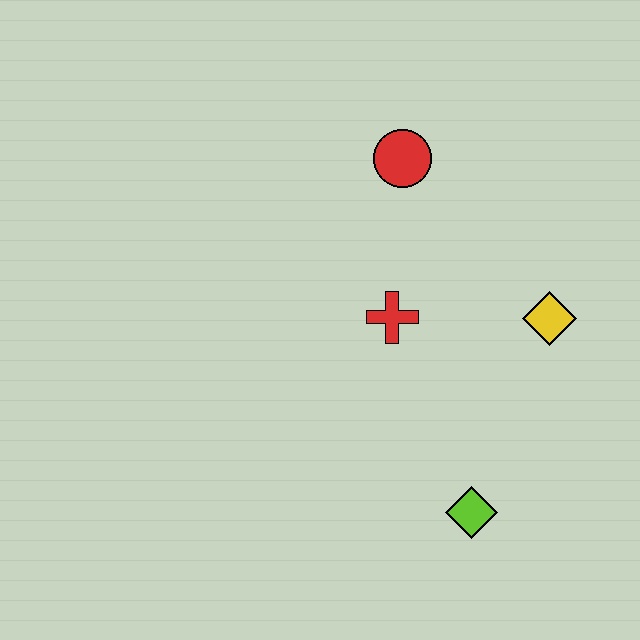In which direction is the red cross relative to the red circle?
The red cross is below the red circle.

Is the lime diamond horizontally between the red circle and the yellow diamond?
Yes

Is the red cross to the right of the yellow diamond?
No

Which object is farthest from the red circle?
The lime diamond is farthest from the red circle.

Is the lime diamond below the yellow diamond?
Yes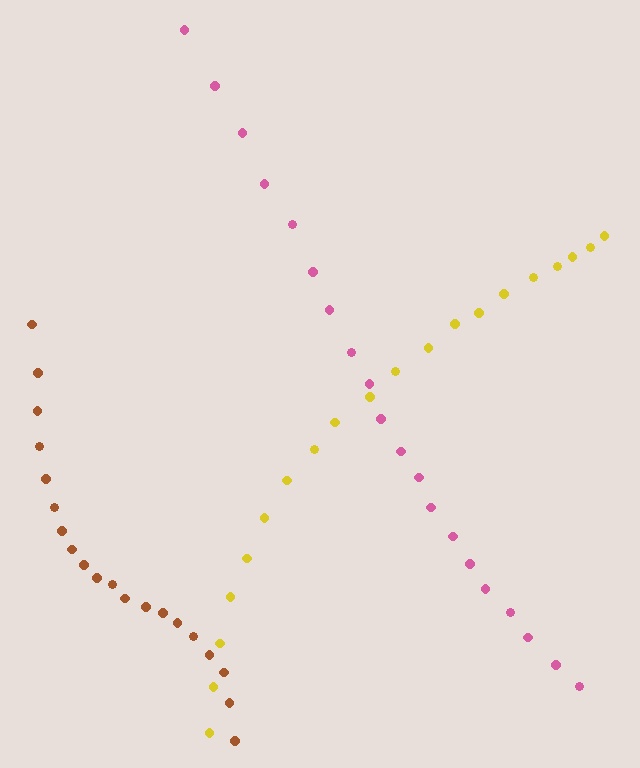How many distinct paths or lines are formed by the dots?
There are 3 distinct paths.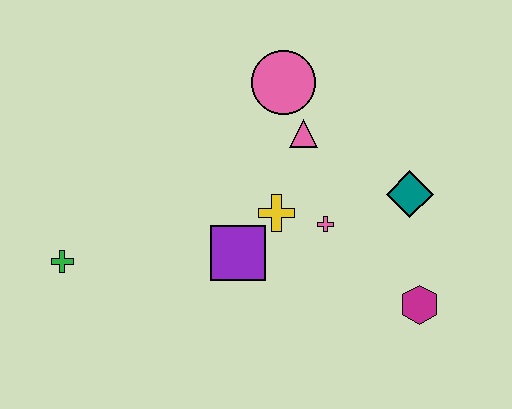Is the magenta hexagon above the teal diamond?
No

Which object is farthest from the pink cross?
The green cross is farthest from the pink cross.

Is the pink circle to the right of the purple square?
Yes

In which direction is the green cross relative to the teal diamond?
The green cross is to the left of the teal diamond.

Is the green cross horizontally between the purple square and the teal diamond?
No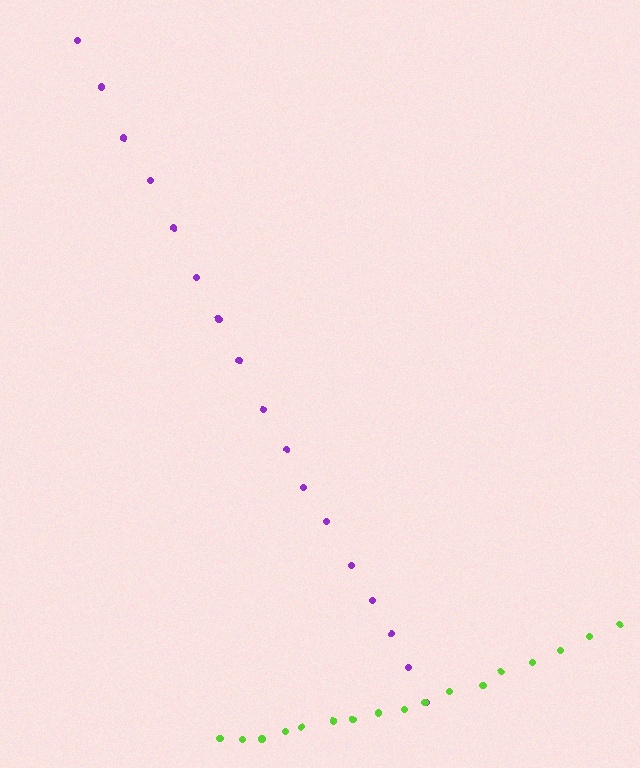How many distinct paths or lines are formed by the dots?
There are 2 distinct paths.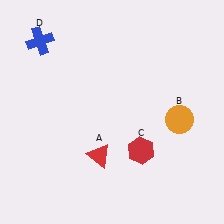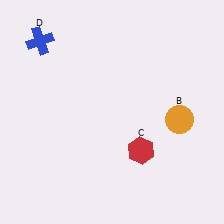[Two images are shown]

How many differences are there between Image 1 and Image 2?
There is 1 difference between the two images.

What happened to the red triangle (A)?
The red triangle (A) was removed in Image 2. It was in the bottom-left area of Image 1.